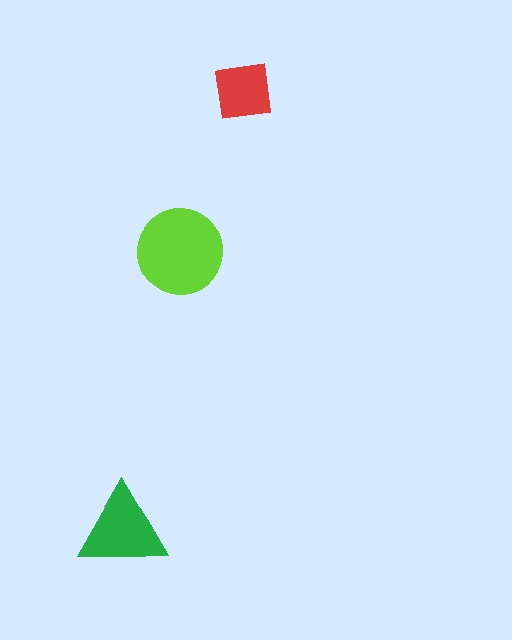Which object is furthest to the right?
The red square is rightmost.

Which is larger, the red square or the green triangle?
The green triangle.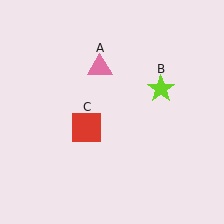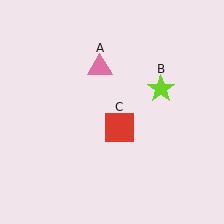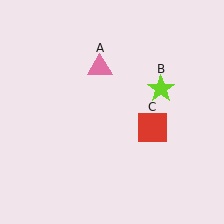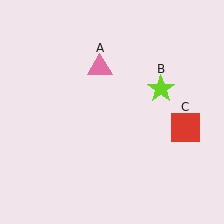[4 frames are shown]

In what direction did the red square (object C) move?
The red square (object C) moved right.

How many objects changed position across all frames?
1 object changed position: red square (object C).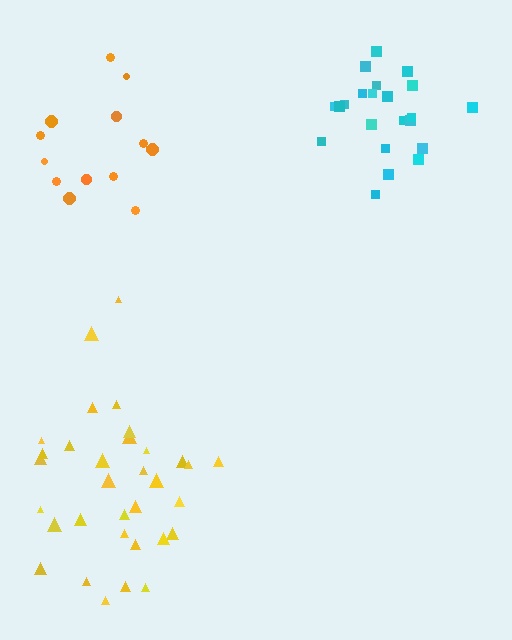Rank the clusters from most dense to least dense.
cyan, yellow, orange.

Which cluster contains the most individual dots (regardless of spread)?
Yellow (33).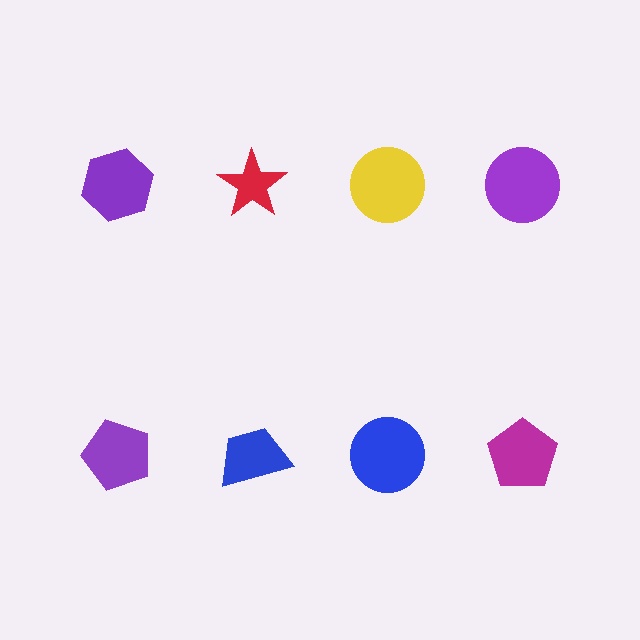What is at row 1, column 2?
A red star.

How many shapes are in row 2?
4 shapes.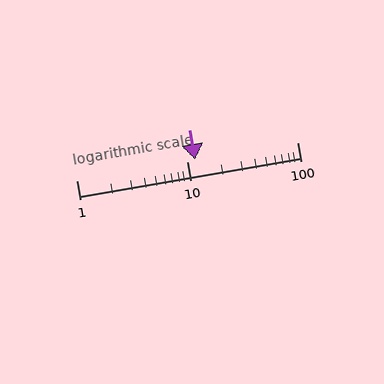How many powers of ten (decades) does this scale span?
The scale spans 2 decades, from 1 to 100.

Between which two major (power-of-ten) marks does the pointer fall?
The pointer is between 10 and 100.